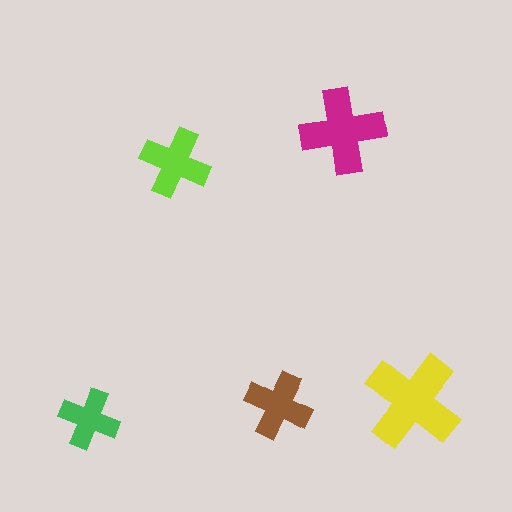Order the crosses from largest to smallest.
the yellow one, the magenta one, the lime one, the brown one, the green one.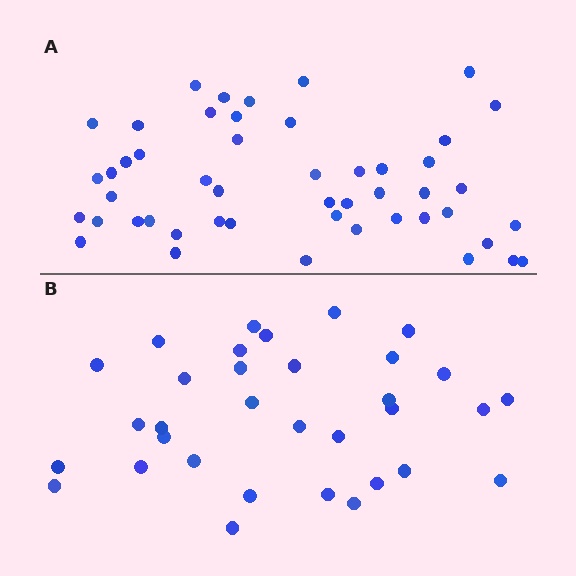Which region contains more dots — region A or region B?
Region A (the top region) has more dots.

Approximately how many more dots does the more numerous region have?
Region A has approximately 15 more dots than region B.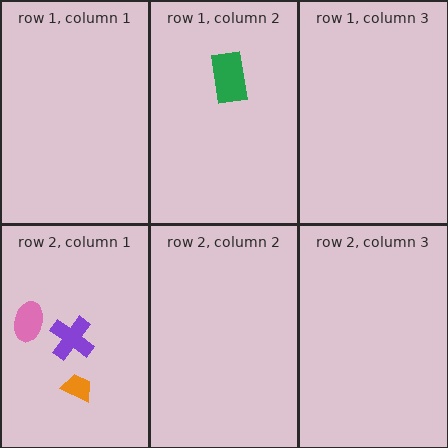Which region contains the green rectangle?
The row 1, column 2 region.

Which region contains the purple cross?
The row 2, column 1 region.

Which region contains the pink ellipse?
The row 2, column 1 region.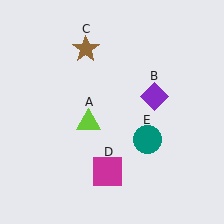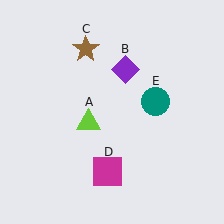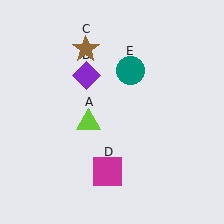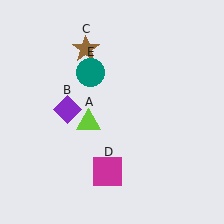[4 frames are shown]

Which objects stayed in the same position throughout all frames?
Lime triangle (object A) and brown star (object C) and magenta square (object D) remained stationary.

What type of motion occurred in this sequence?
The purple diamond (object B), teal circle (object E) rotated counterclockwise around the center of the scene.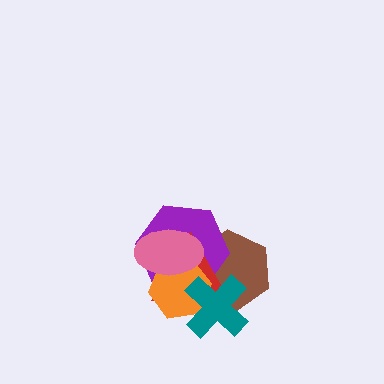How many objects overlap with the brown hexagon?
5 objects overlap with the brown hexagon.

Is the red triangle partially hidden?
Yes, it is partially covered by another shape.